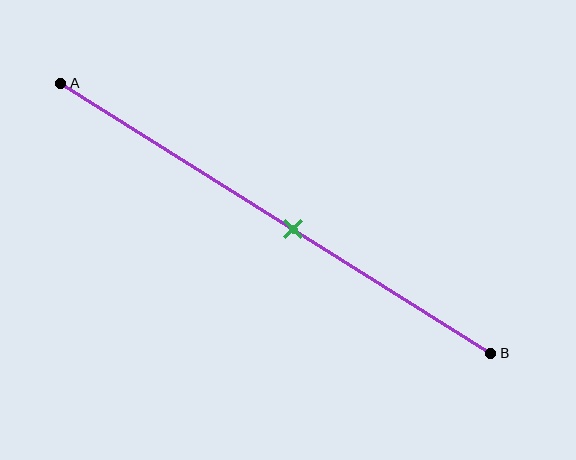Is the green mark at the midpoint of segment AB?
No, the mark is at about 55% from A, not at the 50% midpoint.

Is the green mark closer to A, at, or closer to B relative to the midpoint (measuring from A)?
The green mark is closer to point B than the midpoint of segment AB.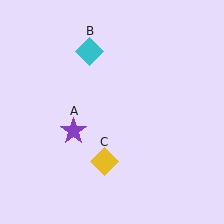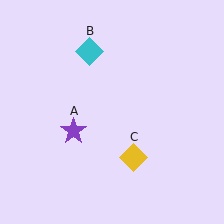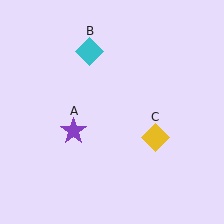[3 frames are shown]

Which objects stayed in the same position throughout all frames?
Purple star (object A) and cyan diamond (object B) remained stationary.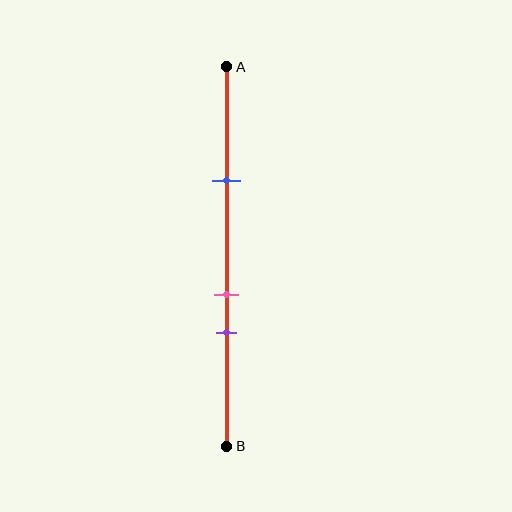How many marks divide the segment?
There are 3 marks dividing the segment.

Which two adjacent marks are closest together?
The pink and purple marks are the closest adjacent pair.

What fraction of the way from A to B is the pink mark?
The pink mark is approximately 60% (0.6) of the way from A to B.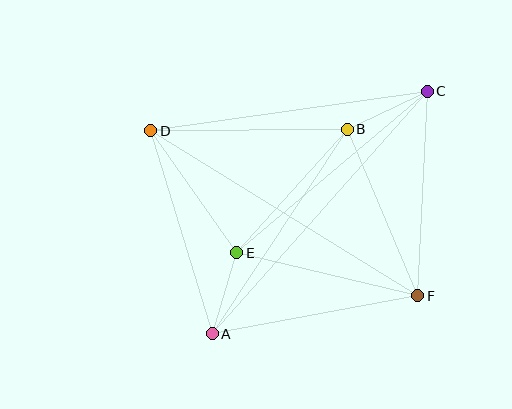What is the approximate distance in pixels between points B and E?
The distance between B and E is approximately 166 pixels.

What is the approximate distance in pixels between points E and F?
The distance between E and F is approximately 186 pixels.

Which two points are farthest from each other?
Points A and C are farthest from each other.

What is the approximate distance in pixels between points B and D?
The distance between B and D is approximately 197 pixels.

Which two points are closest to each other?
Points A and E are closest to each other.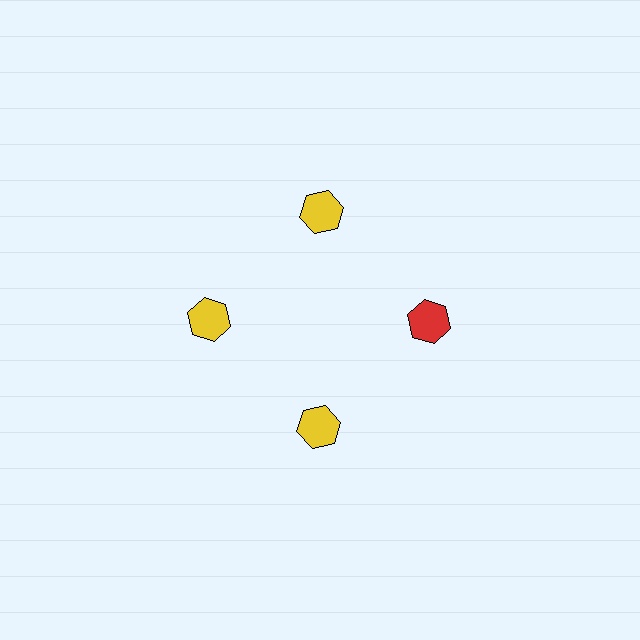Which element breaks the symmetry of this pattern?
The red hexagon at roughly the 3 o'clock position breaks the symmetry. All other shapes are yellow hexagons.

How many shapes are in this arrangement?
There are 4 shapes arranged in a ring pattern.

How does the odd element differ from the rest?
It has a different color: red instead of yellow.